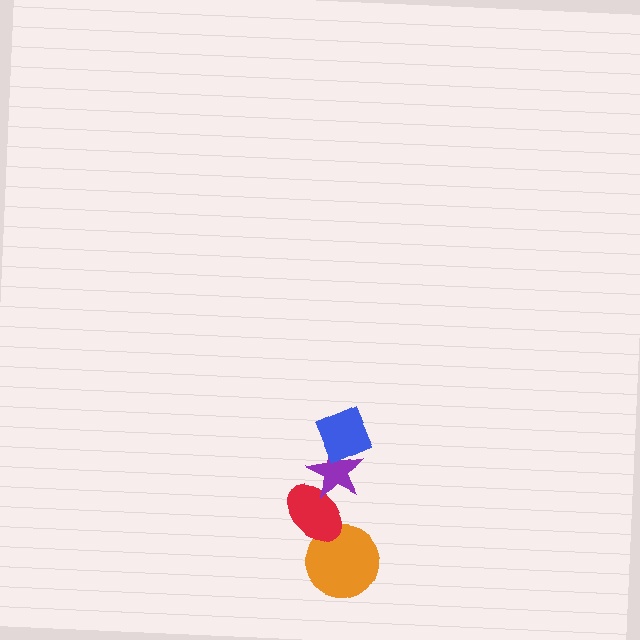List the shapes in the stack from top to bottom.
From top to bottom: the blue diamond, the purple star, the red ellipse, the orange circle.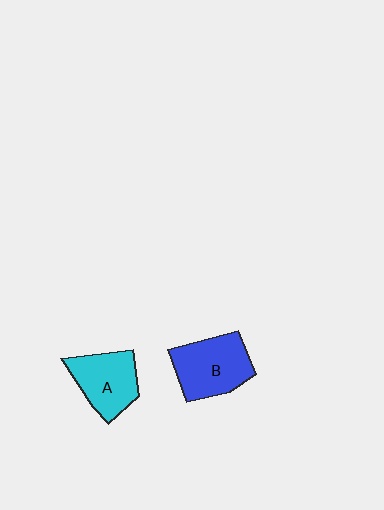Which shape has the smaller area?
Shape A (cyan).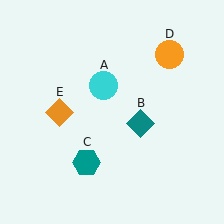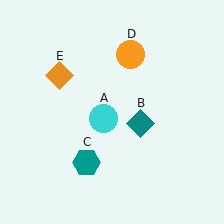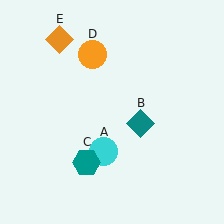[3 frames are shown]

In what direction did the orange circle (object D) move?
The orange circle (object D) moved left.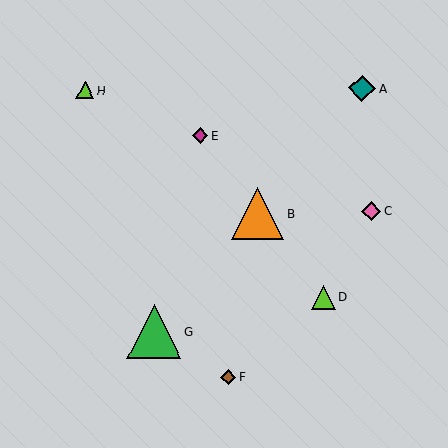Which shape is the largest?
The green triangle (labeled G) is the largest.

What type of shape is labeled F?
Shape F is a brown diamond.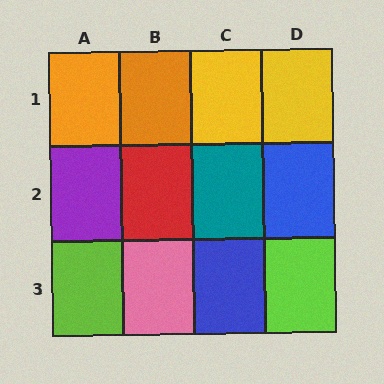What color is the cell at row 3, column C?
Blue.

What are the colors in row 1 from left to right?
Orange, orange, yellow, yellow.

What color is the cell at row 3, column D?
Lime.